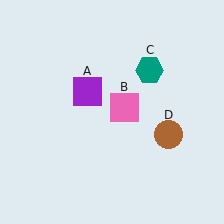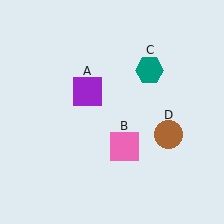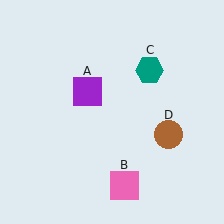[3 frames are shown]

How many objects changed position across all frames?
1 object changed position: pink square (object B).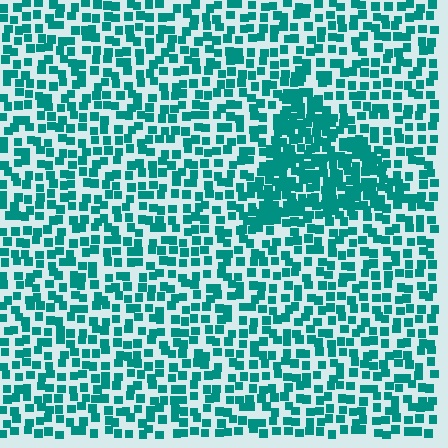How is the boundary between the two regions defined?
The boundary is defined by a change in element density (approximately 2.0x ratio). All elements are the same color, size, and shape.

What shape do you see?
I see a triangle.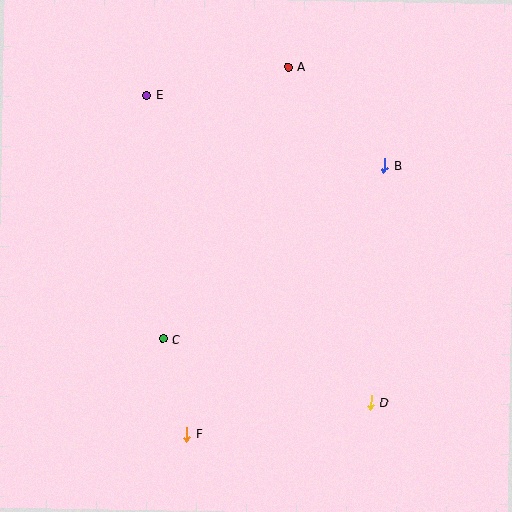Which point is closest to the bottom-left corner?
Point F is closest to the bottom-left corner.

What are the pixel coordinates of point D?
Point D is at (371, 403).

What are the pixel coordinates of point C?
Point C is at (163, 339).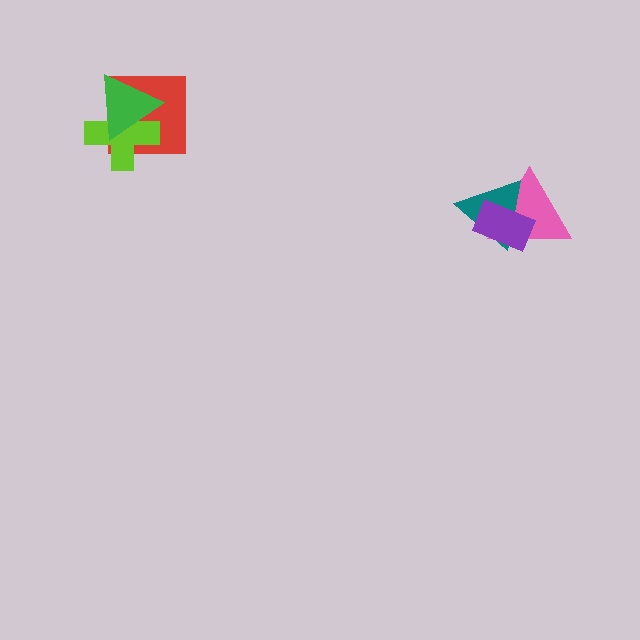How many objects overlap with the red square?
2 objects overlap with the red square.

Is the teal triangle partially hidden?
Yes, it is partially covered by another shape.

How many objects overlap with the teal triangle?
2 objects overlap with the teal triangle.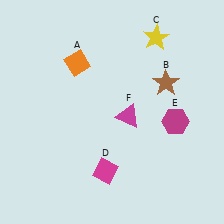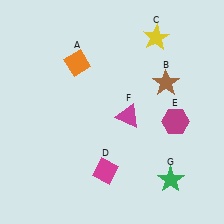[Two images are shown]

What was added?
A green star (G) was added in Image 2.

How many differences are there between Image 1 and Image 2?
There is 1 difference between the two images.